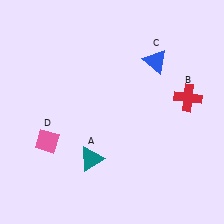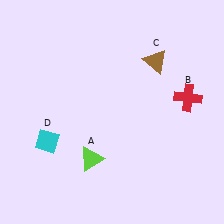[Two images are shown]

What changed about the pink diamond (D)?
In Image 1, D is pink. In Image 2, it changed to cyan.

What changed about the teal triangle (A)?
In Image 1, A is teal. In Image 2, it changed to lime.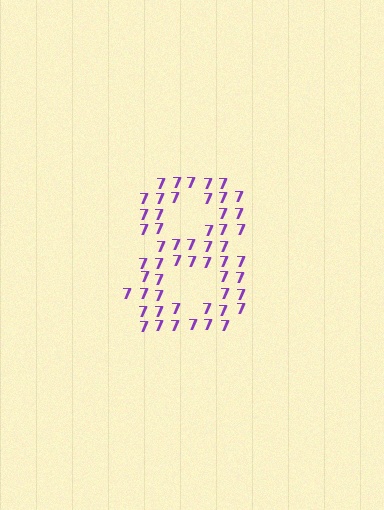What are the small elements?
The small elements are digit 7's.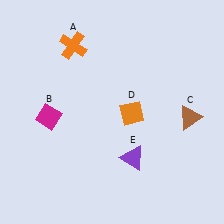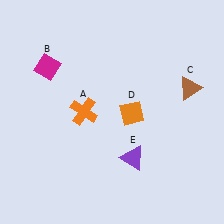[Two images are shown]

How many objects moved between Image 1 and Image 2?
3 objects moved between the two images.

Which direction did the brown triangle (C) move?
The brown triangle (C) moved up.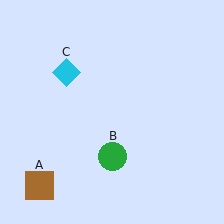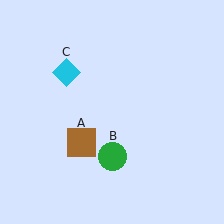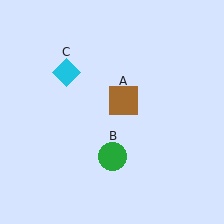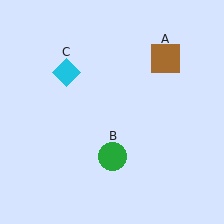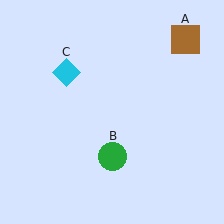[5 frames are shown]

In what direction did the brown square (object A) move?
The brown square (object A) moved up and to the right.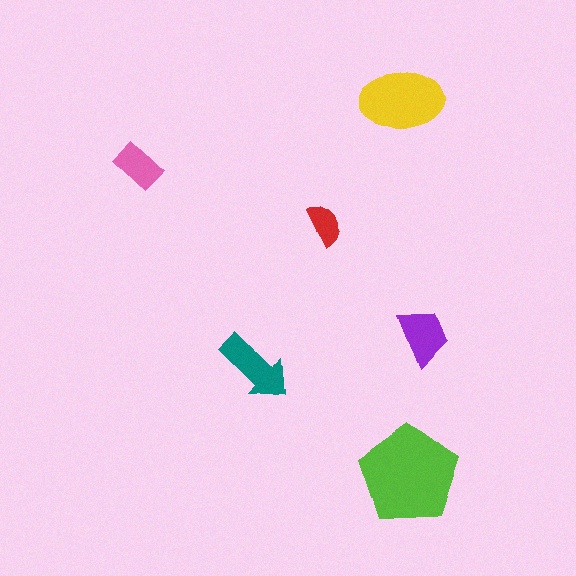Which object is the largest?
The lime pentagon.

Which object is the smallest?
The red semicircle.